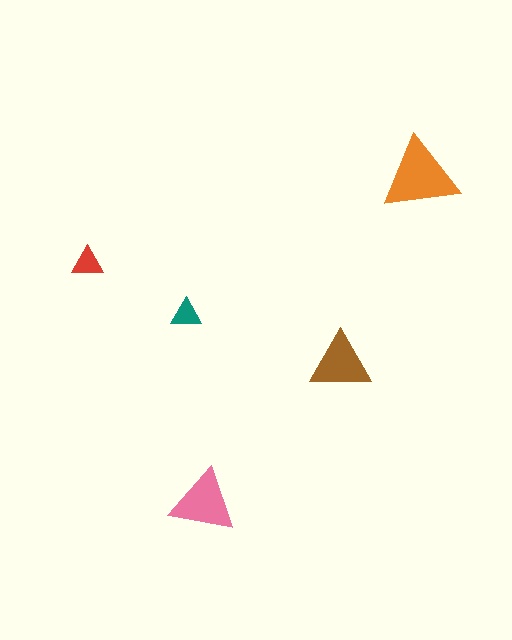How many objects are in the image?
There are 5 objects in the image.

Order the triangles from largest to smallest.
the orange one, the pink one, the brown one, the red one, the teal one.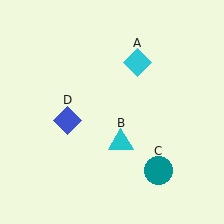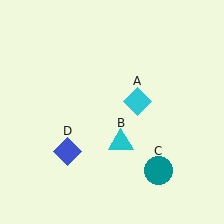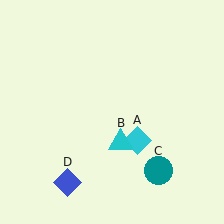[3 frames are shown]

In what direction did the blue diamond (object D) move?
The blue diamond (object D) moved down.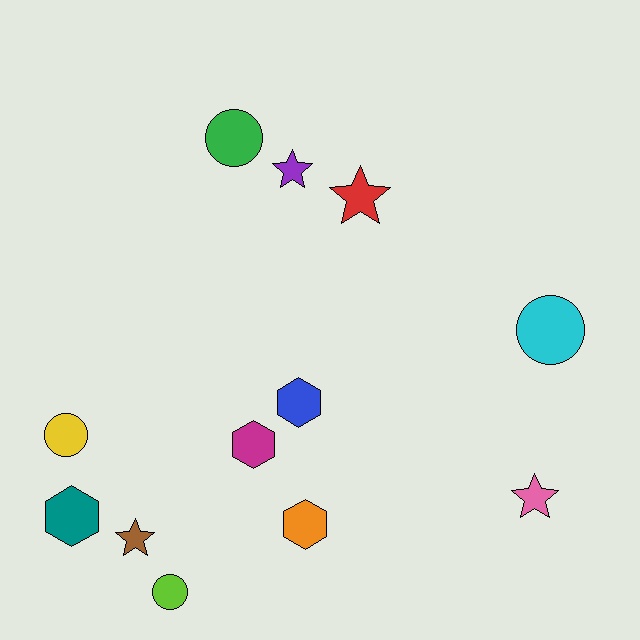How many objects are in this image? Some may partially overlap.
There are 12 objects.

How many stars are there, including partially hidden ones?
There are 4 stars.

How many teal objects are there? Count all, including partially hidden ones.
There is 1 teal object.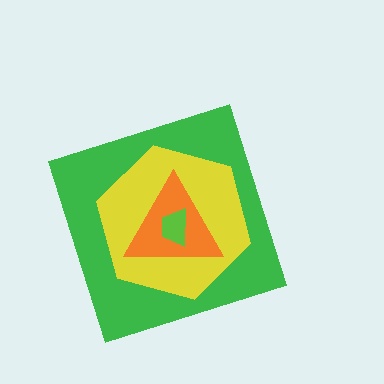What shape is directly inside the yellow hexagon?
The orange triangle.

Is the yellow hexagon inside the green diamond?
Yes.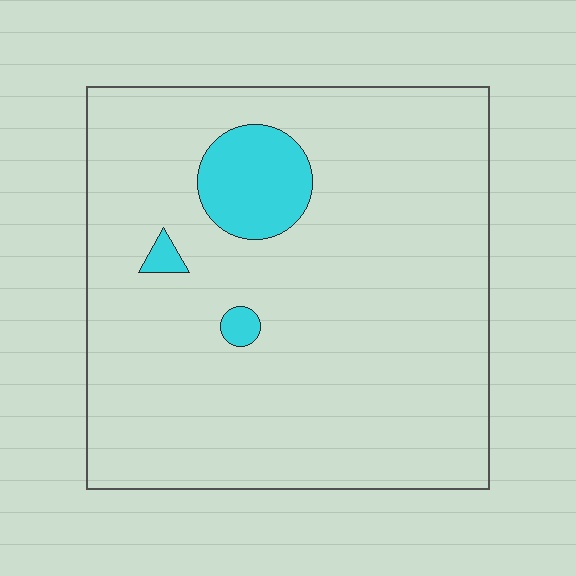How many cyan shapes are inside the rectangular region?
3.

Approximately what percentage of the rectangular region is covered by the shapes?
Approximately 10%.